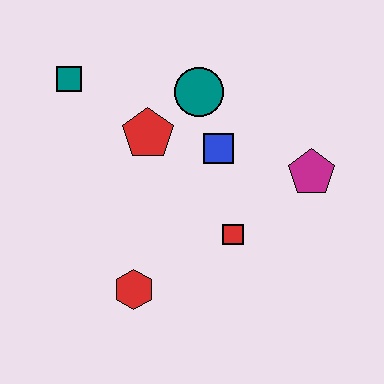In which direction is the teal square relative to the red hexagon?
The teal square is above the red hexagon.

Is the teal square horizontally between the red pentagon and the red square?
No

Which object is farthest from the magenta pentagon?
The teal square is farthest from the magenta pentagon.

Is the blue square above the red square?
Yes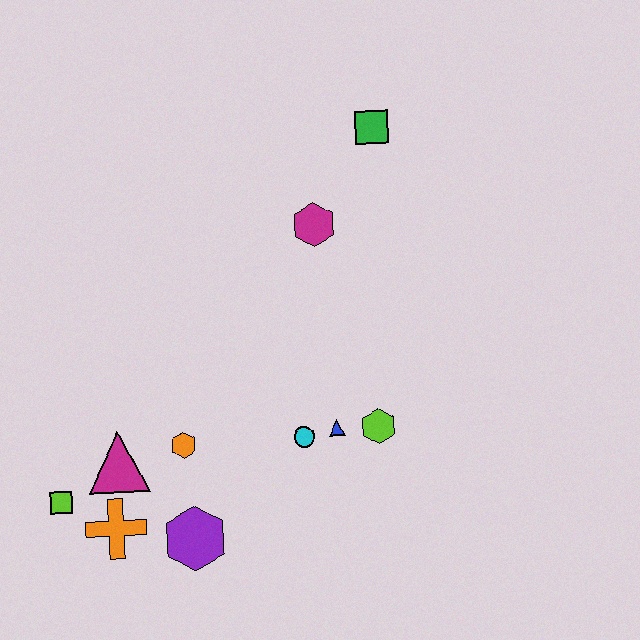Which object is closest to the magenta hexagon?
The green square is closest to the magenta hexagon.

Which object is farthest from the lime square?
The green square is farthest from the lime square.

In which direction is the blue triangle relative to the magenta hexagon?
The blue triangle is below the magenta hexagon.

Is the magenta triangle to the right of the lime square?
Yes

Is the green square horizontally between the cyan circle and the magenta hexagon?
No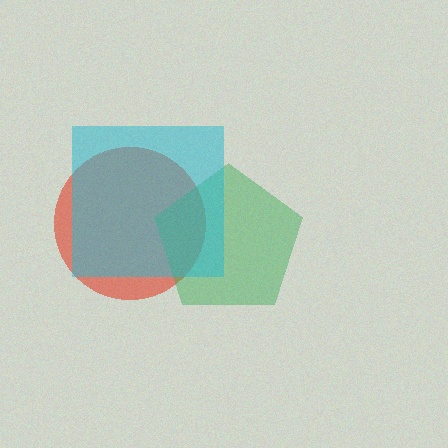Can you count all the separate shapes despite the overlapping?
Yes, there are 3 separate shapes.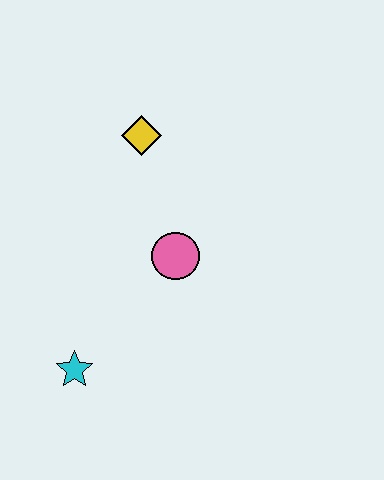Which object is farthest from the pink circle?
The cyan star is farthest from the pink circle.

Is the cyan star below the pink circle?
Yes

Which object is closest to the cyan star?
The pink circle is closest to the cyan star.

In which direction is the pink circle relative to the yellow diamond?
The pink circle is below the yellow diamond.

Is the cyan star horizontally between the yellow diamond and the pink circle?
No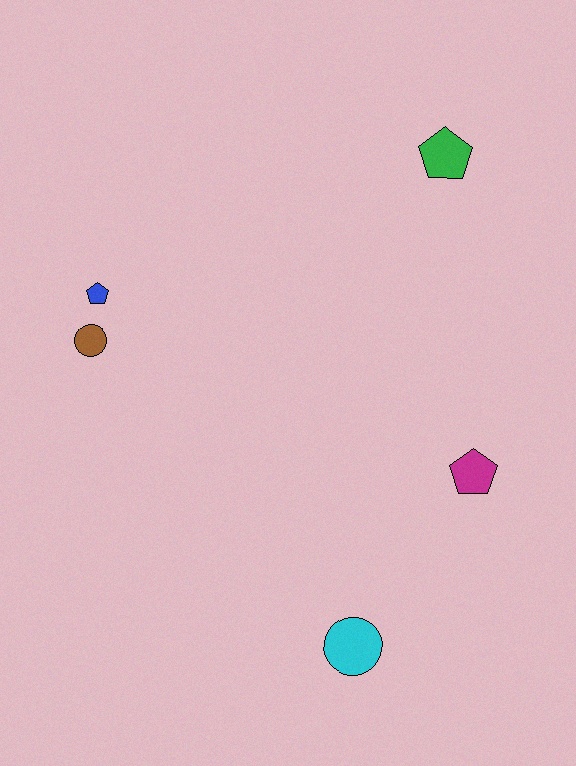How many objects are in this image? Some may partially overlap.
There are 5 objects.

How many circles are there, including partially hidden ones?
There are 2 circles.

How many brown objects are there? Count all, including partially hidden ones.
There is 1 brown object.